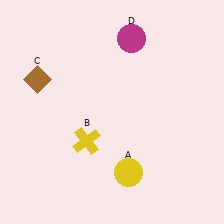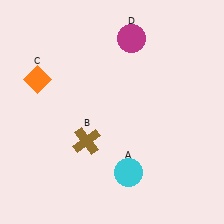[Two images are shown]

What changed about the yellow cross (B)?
In Image 1, B is yellow. In Image 2, it changed to brown.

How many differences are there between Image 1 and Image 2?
There are 3 differences between the two images.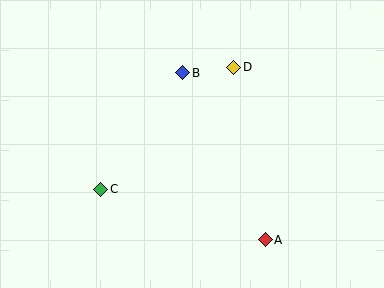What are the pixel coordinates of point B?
Point B is at (183, 73).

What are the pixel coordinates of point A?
Point A is at (265, 240).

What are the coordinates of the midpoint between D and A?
The midpoint between D and A is at (249, 153).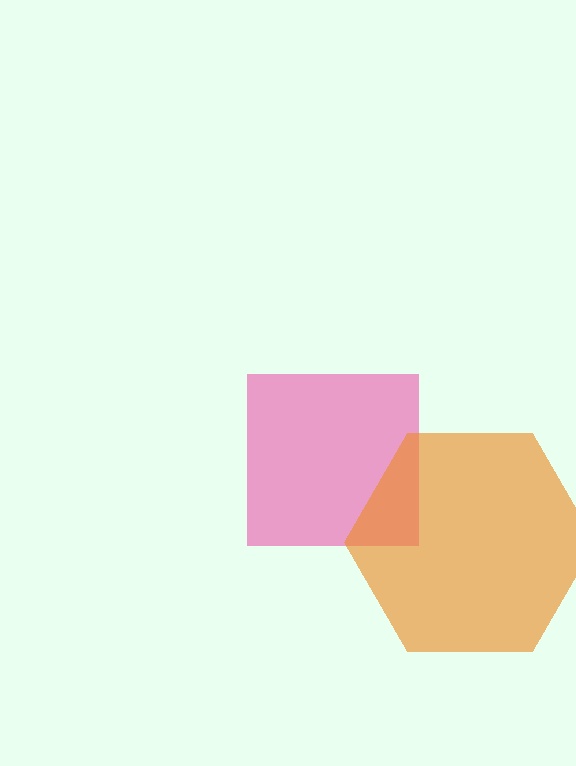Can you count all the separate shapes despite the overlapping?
Yes, there are 2 separate shapes.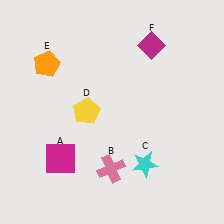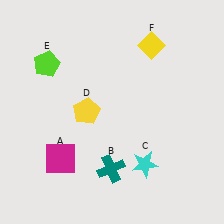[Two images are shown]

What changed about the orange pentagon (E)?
In Image 1, E is orange. In Image 2, it changed to lime.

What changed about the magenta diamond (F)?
In Image 1, F is magenta. In Image 2, it changed to yellow.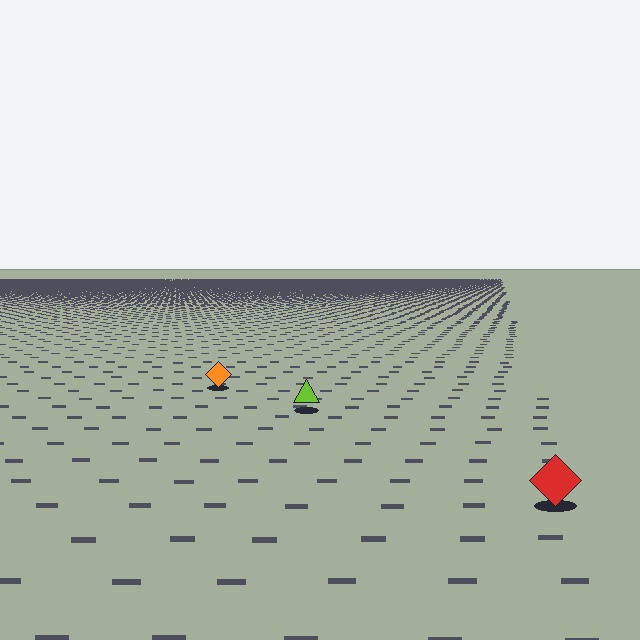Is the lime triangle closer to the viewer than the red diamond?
No. The red diamond is closer — you can tell from the texture gradient: the ground texture is coarser near it.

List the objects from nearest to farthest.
From nearest to farthest: the red diamond, the lime triangle, the orange diamond.